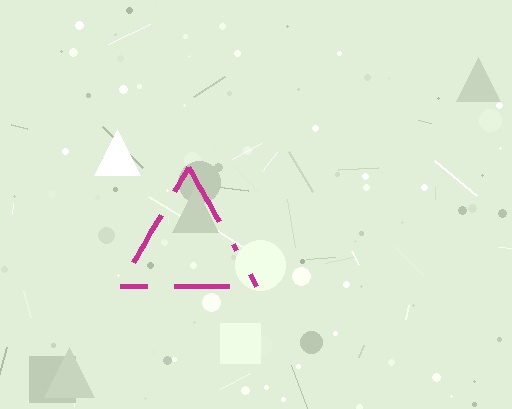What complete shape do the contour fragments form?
The contour fragments form a triangle.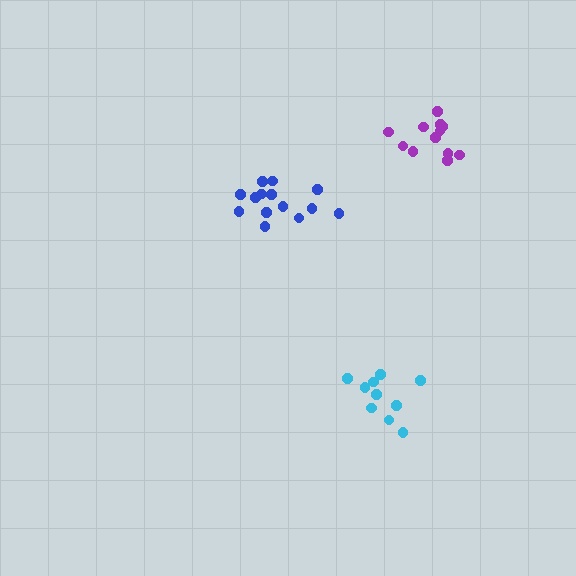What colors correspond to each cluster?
The clusters are colored: purple, blue, cyan.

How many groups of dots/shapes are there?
There are 3 groups.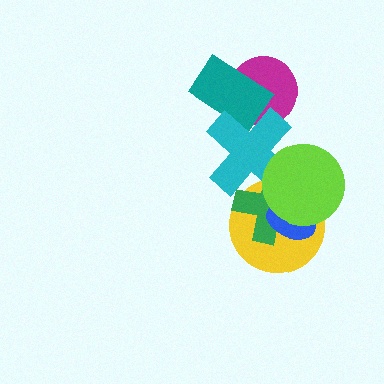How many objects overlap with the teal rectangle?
2 objects overlap with the teal rectangle.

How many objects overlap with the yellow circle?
4 objects overlap with the yellow circle.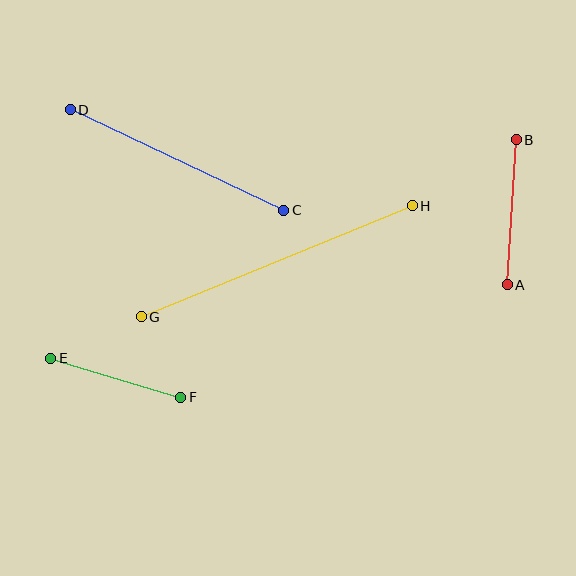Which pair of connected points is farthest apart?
Points G and H are farthest apart.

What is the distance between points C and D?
The distance is approximately 236 pixels.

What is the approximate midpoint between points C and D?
The midpoint is at approximately (177, 160) pixels.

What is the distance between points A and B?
The distance is approximately 145 pixels.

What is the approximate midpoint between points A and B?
The midpoint is at approximately (512, 212) pixels.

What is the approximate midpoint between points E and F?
The midpoint is at approximately (116, 378) pixels.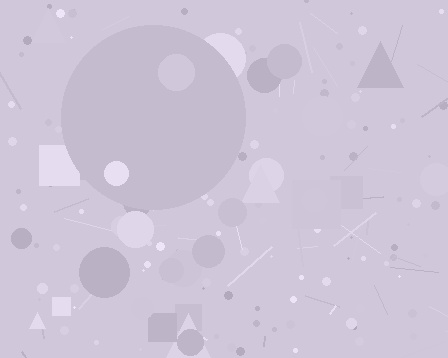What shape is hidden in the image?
A circle is hidden in the image.